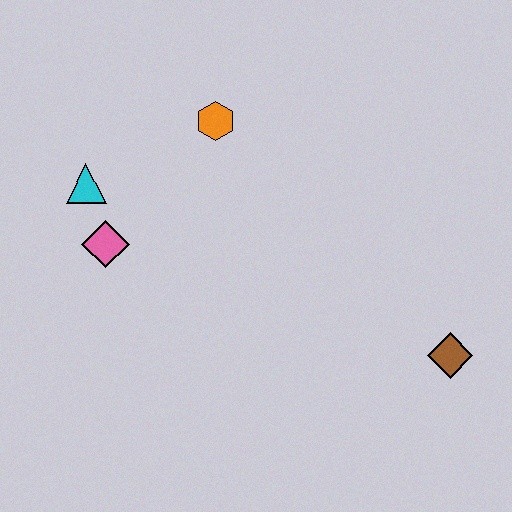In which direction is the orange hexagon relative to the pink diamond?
The orange hexagon is above the pink diamond.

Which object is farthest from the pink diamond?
The brown diamond is farthest from the pink diamond.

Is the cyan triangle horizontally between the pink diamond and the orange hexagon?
No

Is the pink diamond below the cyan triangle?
Yes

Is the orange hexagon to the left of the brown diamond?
Yes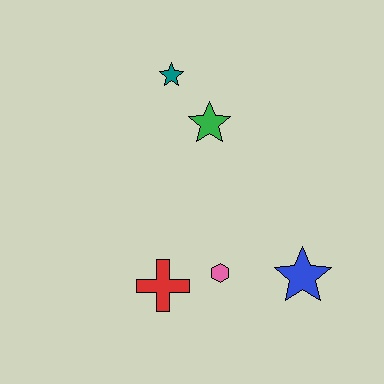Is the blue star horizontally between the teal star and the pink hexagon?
No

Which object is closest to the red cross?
The pink hexagon is closest to the red cross.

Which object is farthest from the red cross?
The teal star is farthest from the red cross.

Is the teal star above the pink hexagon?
Yes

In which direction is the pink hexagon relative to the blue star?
The pink hexagon is to the left of the blue star.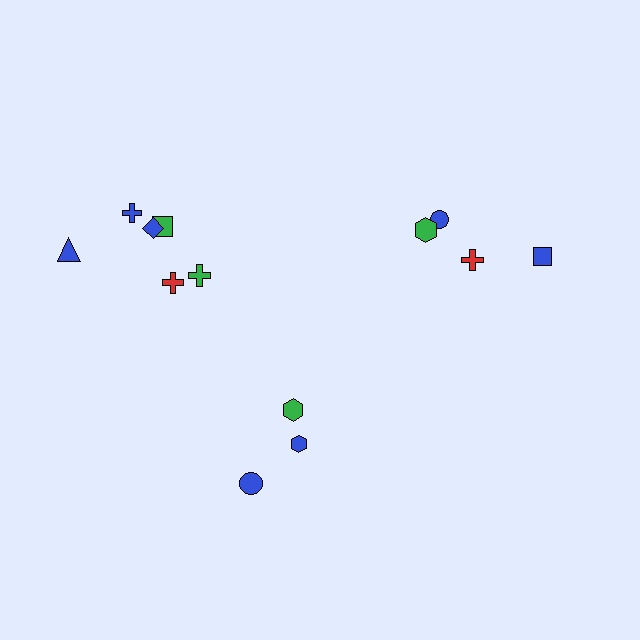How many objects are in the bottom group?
There are 3 objects.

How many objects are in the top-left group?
There are 6 objects.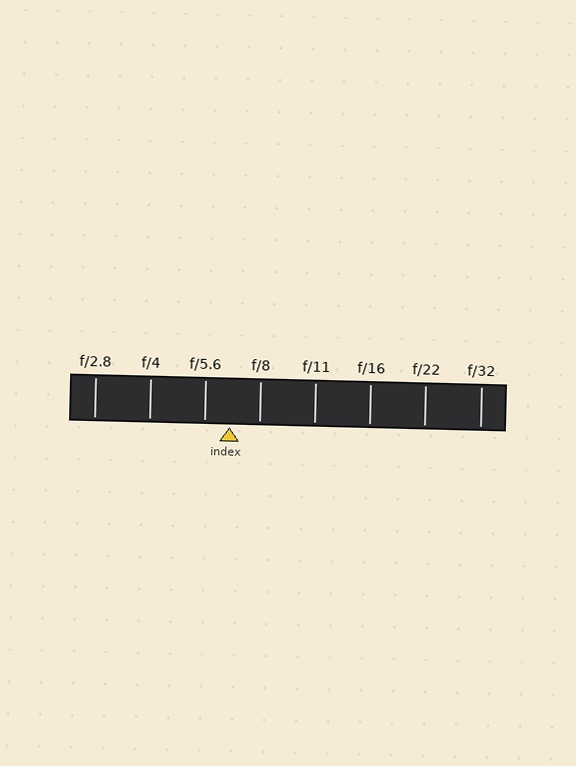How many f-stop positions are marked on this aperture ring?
There are 8 f-stop positions marked.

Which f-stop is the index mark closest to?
The index mark is closest to f/5.6.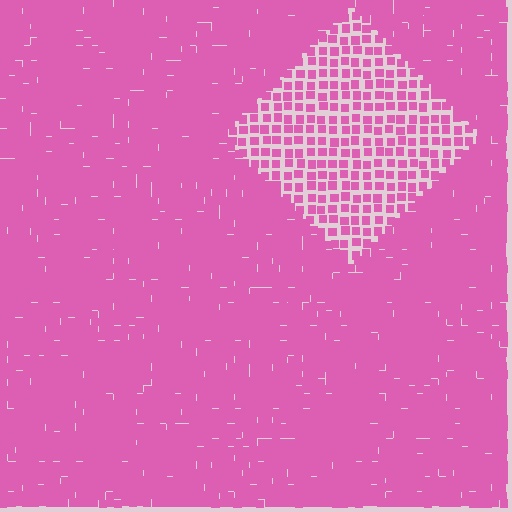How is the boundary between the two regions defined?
The boundary is defined by a change in element density (approximately 2.2x ratio). All elements are the same color, size, and shape.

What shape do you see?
I see a diamond.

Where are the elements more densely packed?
The elements are more densely packed outside the diamond boundary.